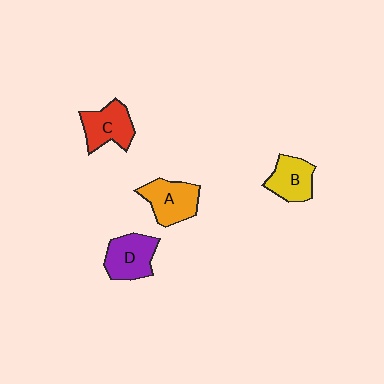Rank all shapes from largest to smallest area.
From largest to smallest: A (orange), D (purple), C (red), B (yellow).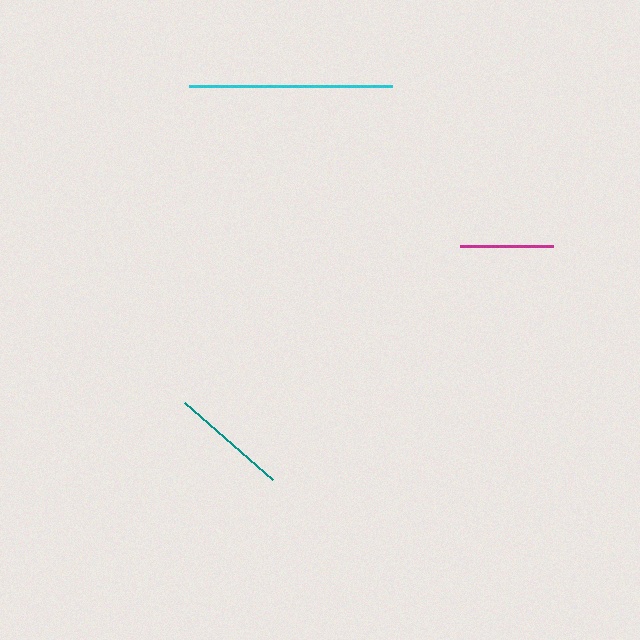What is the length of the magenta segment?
The magenta segment is approximately 93 pixels long.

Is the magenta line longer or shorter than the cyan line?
The cyan line is longer than the magenta line.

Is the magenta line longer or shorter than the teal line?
The teal line is longer than the magenta line.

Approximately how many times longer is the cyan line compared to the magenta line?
The cyan line is approximately 2.2 times the length of the magenta line.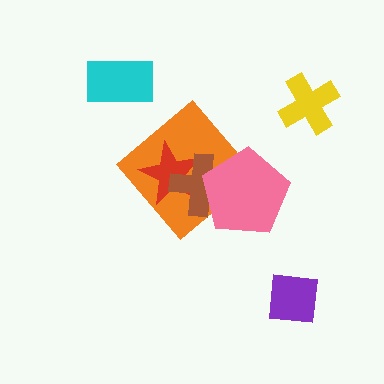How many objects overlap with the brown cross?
3 objects overlap with the brown cross.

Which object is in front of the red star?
The brown cross is in front of the red star.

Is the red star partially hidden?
Yes, it is partially covered by another shape.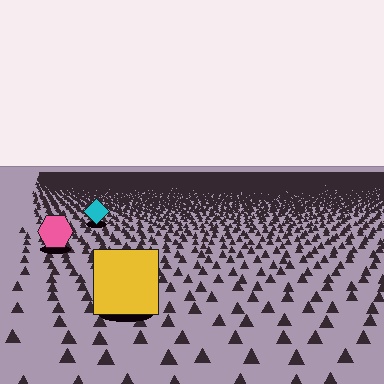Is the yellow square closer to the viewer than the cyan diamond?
Yes. The yellow square is closer — you can tell from the texture gradient: the ground texture is coarser near it.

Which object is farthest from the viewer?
The cyan diamond is farthest from the viewer. It appears smaller and the ground texture around it is denser.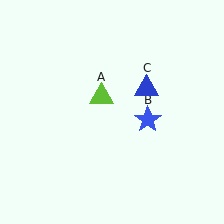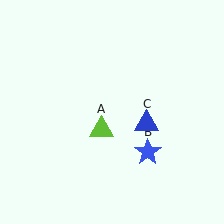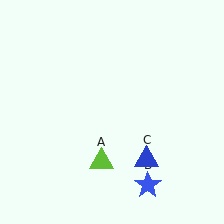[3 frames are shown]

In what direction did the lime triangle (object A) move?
The lime triangle (object A) moved down.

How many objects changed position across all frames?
3 objects changed position: lime triangle (object A), blue star (object B), blue triangle (object C).